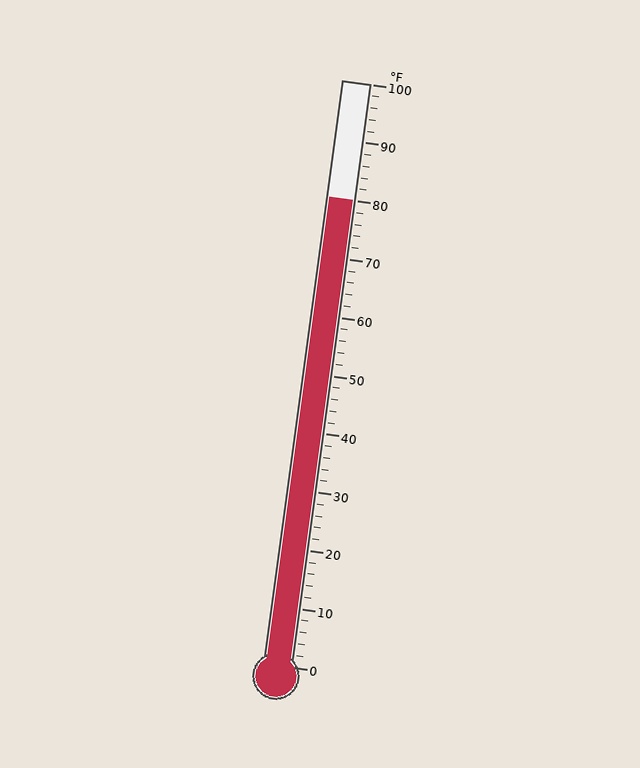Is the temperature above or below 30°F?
The temperature is above 30°F.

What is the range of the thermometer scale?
The thermometer scale ranges from 0°F to 100°F.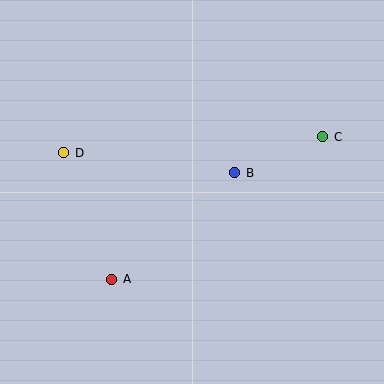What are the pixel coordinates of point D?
Point D is at (64, 153).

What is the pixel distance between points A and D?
The distance between A and D is 135 pixels.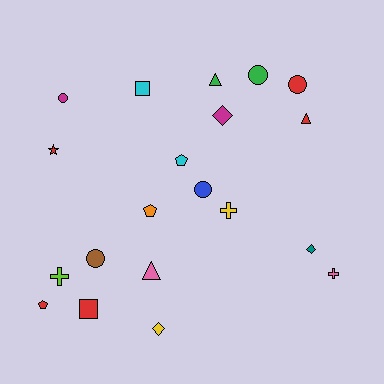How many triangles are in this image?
There are 3 triangles.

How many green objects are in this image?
There are 2 green objects.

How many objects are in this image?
There are 20 objects.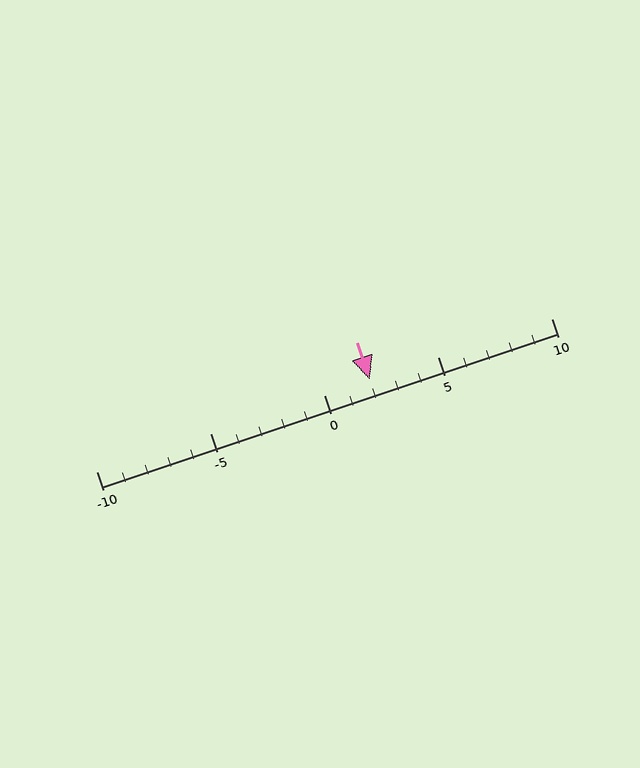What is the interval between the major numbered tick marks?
The major tick marks are spaced 5 units apart.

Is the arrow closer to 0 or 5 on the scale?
The arrow is closer to 0.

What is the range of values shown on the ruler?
The ruler shows values from -10 to 10.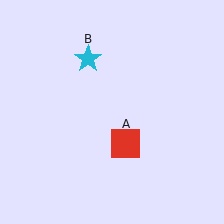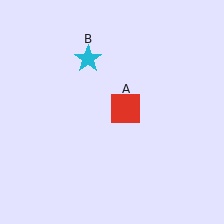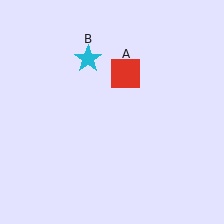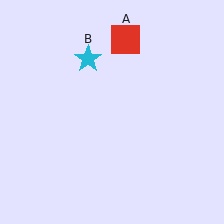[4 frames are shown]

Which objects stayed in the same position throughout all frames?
Cyan star (object B) remained stationary.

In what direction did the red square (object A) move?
The red square (object A) moved up.